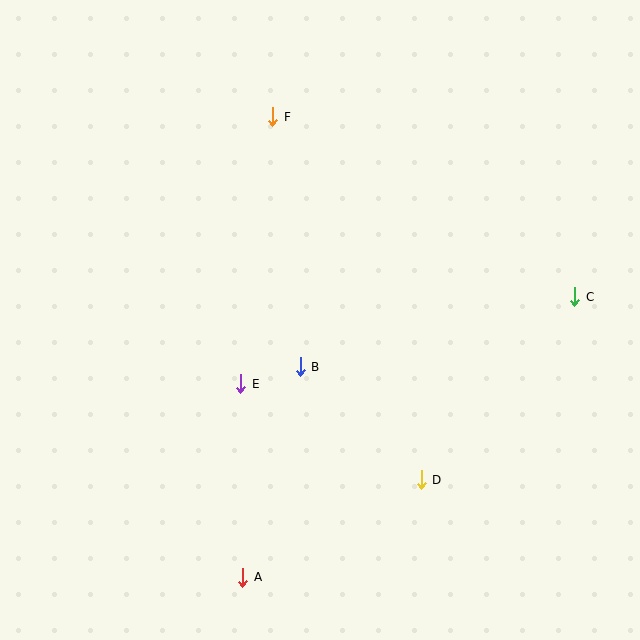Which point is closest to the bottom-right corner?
Point D is closest to the bottom-right corner.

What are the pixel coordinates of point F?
Point F is at (273, 117).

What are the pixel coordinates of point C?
Point C is at (575, 297).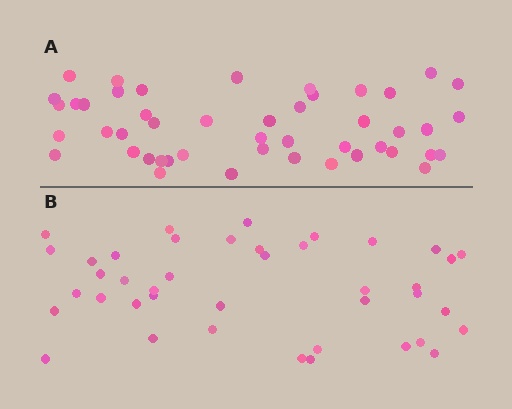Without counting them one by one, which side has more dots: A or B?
Region A (the top region) has more dots.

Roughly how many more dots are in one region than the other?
Region A has about 6 more dots than region B.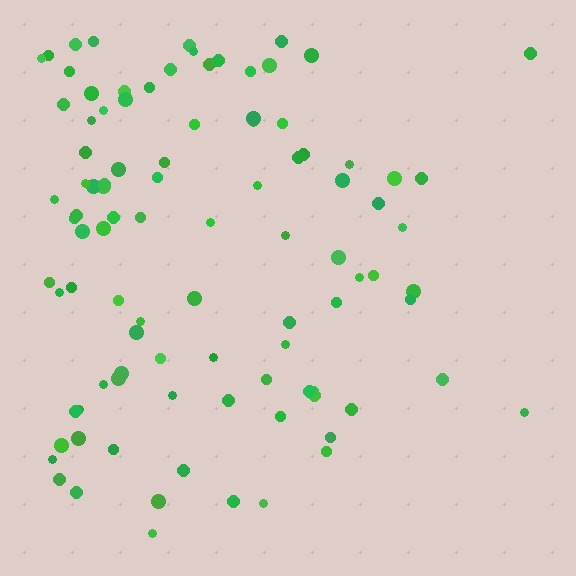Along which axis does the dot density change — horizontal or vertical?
Horizontal.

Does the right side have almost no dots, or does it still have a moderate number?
Still a moderate number, just noticeably fewer than the left.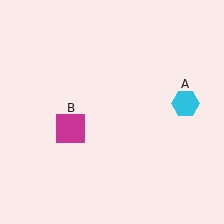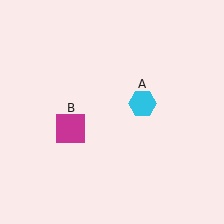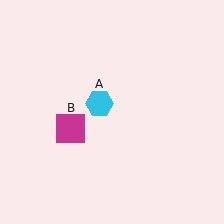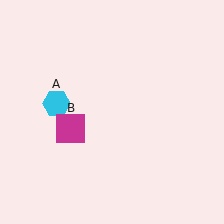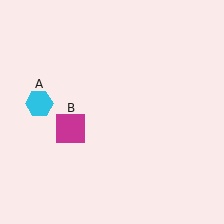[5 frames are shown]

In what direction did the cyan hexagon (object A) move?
The cyan hexagon (object A) moved left.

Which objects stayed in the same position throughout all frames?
Magenta square (object B) remained stationary.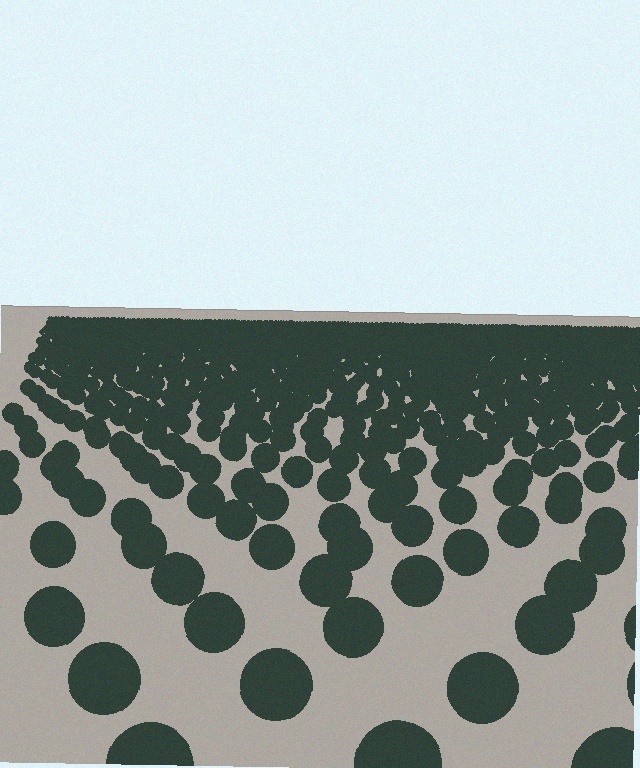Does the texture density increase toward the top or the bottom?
Density increases toward the top.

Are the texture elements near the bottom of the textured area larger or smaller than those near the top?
Larger. Near the bottom, elements are closer to the viewer and appear at a bigger on-screen size.